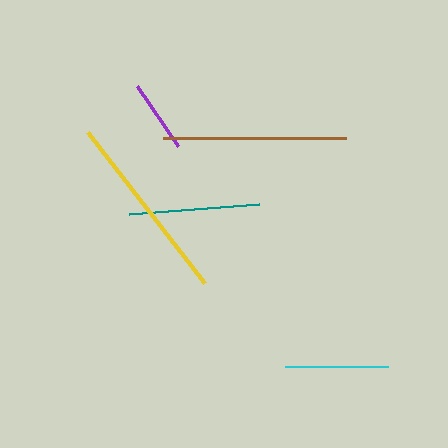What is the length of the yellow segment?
The yellow segment is approximately 191 pixels long.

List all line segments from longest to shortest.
From longest to shortest: yellow, brown, teal, cyan, purple.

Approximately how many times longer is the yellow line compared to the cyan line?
The yellow line is approximately 1.8 times the length of the cyan line.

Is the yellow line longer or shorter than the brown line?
The yellow line is longer than the brown line.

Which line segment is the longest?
The yellow line is the longest at approximately 191 pixels.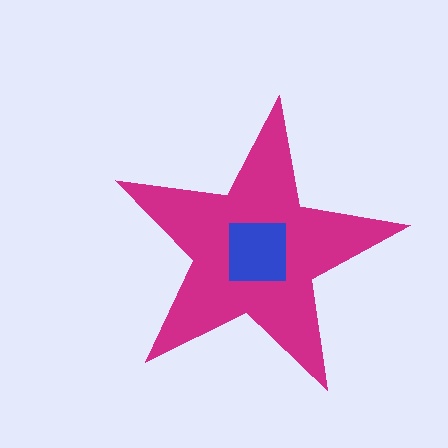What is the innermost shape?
The blue square.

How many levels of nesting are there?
2.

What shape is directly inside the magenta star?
The blue square.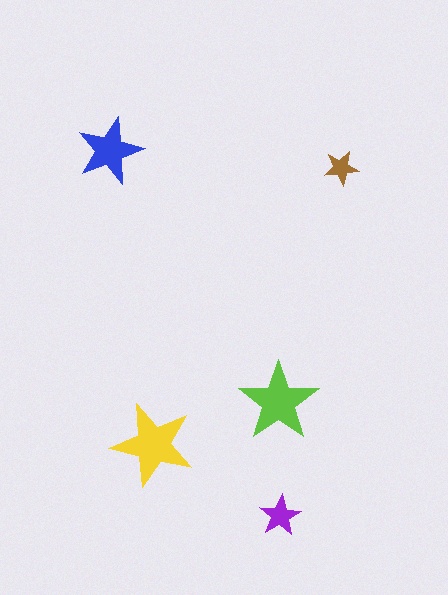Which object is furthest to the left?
The blue star is leftmost.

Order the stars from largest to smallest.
the yellow one, the lime one, the blue one, the purple one, the brown one.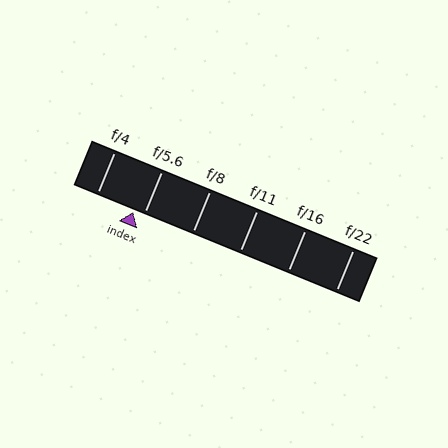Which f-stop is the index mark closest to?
The index mark is closest to f/5.6.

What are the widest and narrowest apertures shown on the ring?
The widest aperture shown is f/4 and the narrowest is f/22.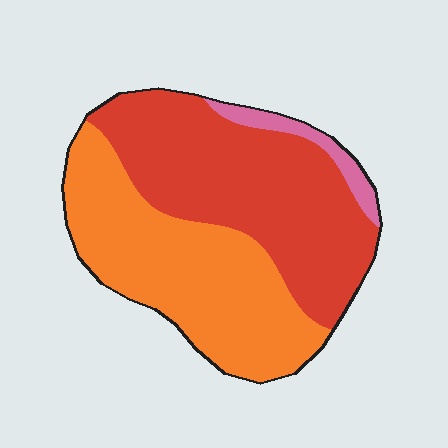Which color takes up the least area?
Pink, at roughly 5%.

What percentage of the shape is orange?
Orange covers roughly 45% of the shape.